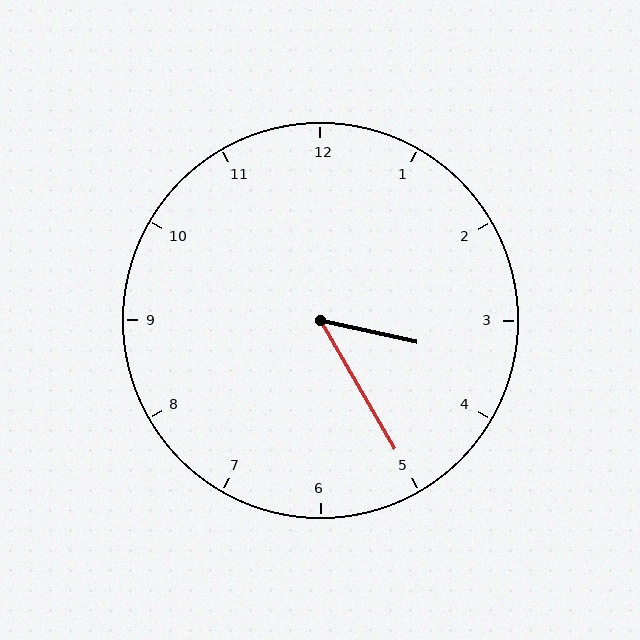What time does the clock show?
3:25.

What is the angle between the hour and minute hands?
Approximately 48 degrees.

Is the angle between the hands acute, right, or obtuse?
It is acute.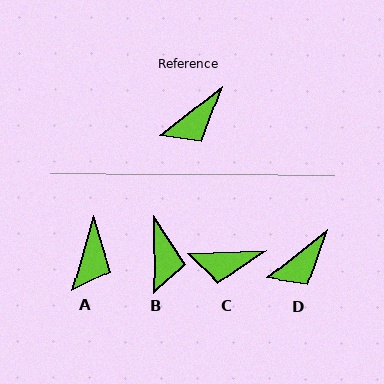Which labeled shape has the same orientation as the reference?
D.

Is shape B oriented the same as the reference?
No, it is off by about 53 degrees.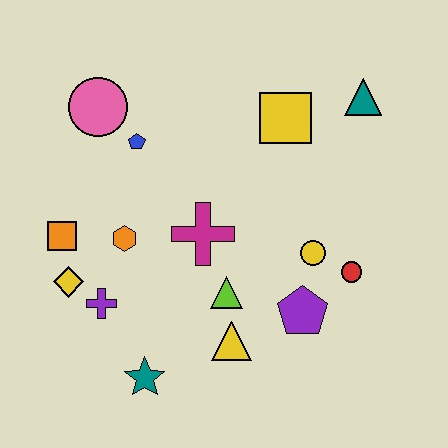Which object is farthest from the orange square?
The teal triangle is farthest from the orange square.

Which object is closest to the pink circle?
The blue pentagon is closest to the pink circle.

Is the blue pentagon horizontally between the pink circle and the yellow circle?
Yes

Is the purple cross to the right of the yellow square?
No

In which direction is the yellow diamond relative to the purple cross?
The yellow diamond is to the left of the purple cross.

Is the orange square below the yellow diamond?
No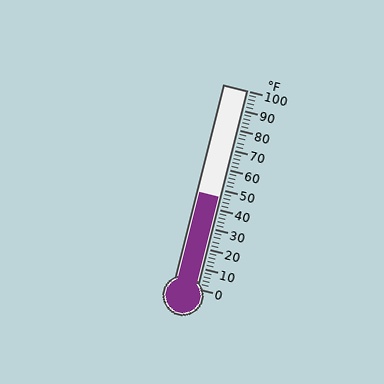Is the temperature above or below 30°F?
The temperature is above 30°F.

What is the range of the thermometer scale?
The thermometer scale ranges from 0°F to 100°F.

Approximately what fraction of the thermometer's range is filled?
The thermometer is filled to approximately 45% of its range.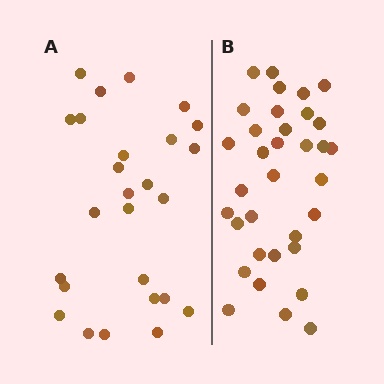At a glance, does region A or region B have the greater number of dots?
Region B (the right region) has more dots.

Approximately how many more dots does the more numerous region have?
Region B has roughly 8 or so more dots than region A.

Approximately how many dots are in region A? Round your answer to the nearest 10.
About 30 dots. (The exact count is 26, which rounds to 30.)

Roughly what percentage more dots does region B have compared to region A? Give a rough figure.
About 30% more.